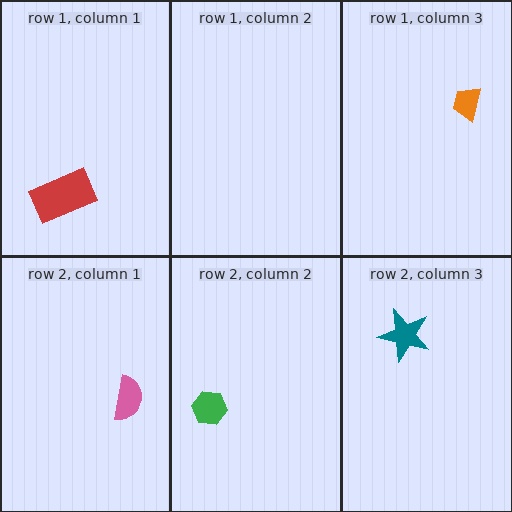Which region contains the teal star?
The row 2, column 3 region.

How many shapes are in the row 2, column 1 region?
1.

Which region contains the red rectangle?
The row 1, column 1 region.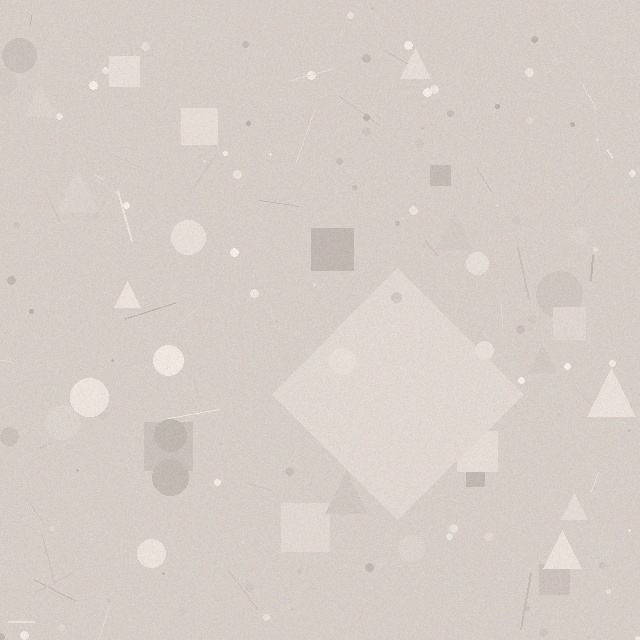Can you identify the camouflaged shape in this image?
The camouflaged shape is a diamond.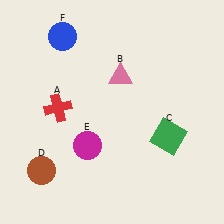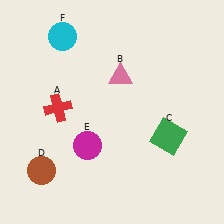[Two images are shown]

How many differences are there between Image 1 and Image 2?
There is 1 difference between the two images.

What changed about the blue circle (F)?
In Image 1, F is blue. In Image 2, it changed to cyan.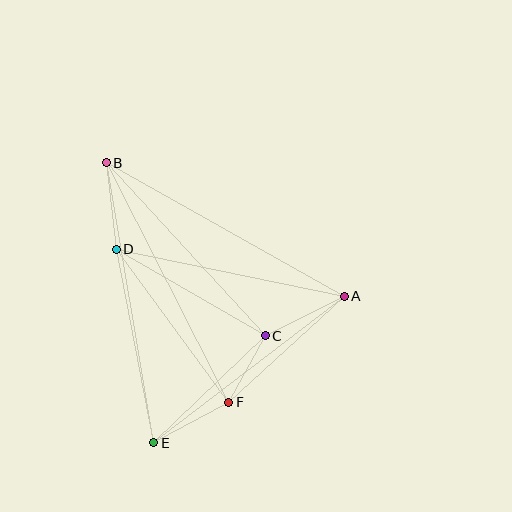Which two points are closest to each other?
Points C and F are closest to each other.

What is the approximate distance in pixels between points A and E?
The distance between A and E is approximately 241 pixels.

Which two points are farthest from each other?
Points B and E are farthest from each other.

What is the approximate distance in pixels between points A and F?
The distance between A and F is approximately 157 pixels.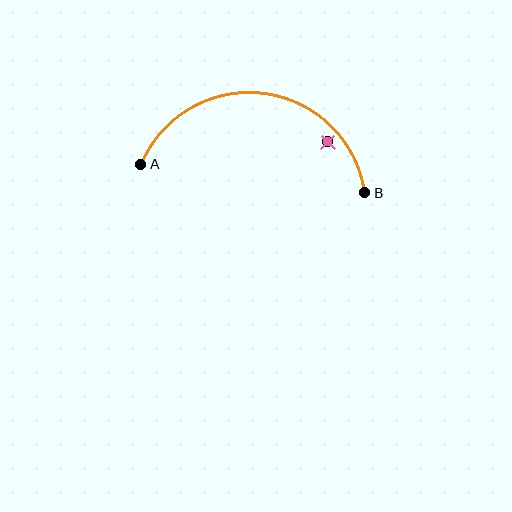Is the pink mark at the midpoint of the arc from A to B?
No — the pink mark does not lie on the arc at all. It sits slightly inside the curve.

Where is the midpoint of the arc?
The arc midpoint is the point on the curve farthest from the straight line joining A and B. It sits above that line.